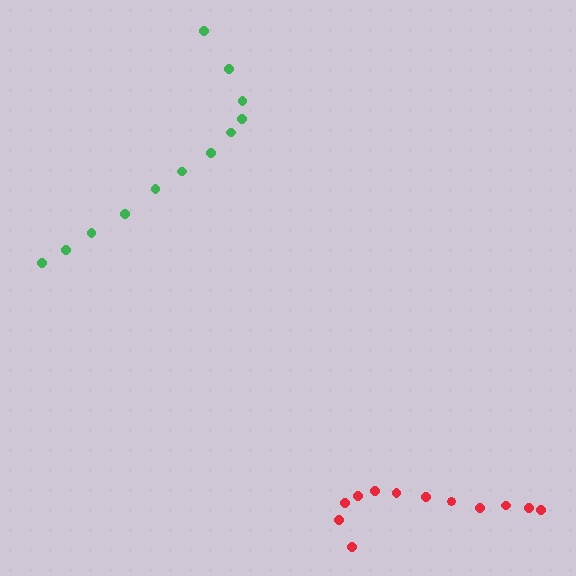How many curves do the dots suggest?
There are 2 distinct paths.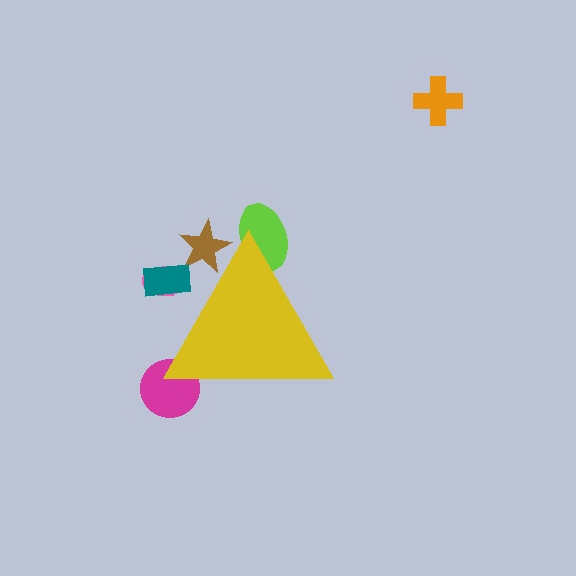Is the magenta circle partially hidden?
Yes, the magenta circle is partially hidden behind the yellow triangle.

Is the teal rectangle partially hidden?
Yes, the teal rectangle is partially hidden behind the yellow triangle.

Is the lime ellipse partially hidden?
Yes, the lime ellipse is partially hidden behind the yellow triangle.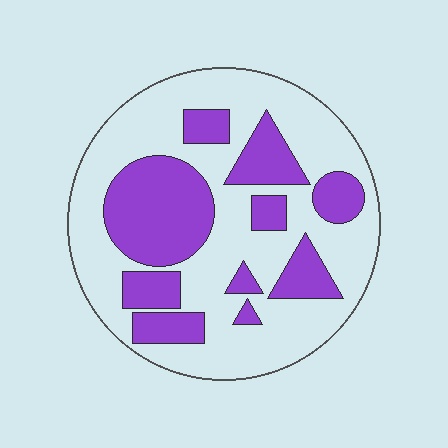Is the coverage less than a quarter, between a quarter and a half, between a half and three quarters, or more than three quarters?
Between a quarter and a half.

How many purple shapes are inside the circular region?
10.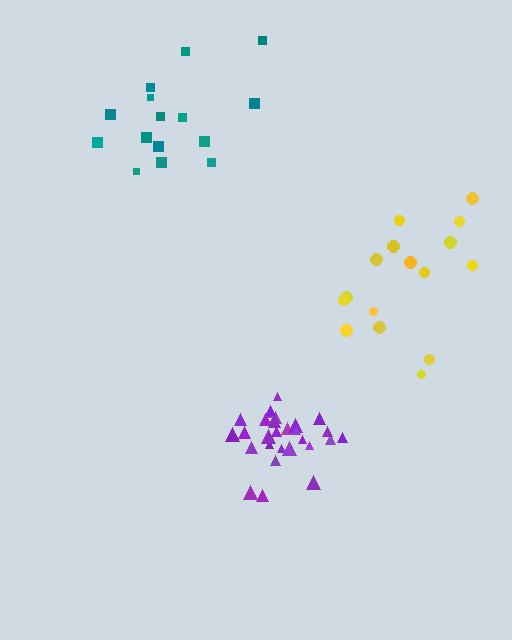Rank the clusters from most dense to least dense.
purple, yellow, teal.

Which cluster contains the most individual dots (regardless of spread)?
Purple (28).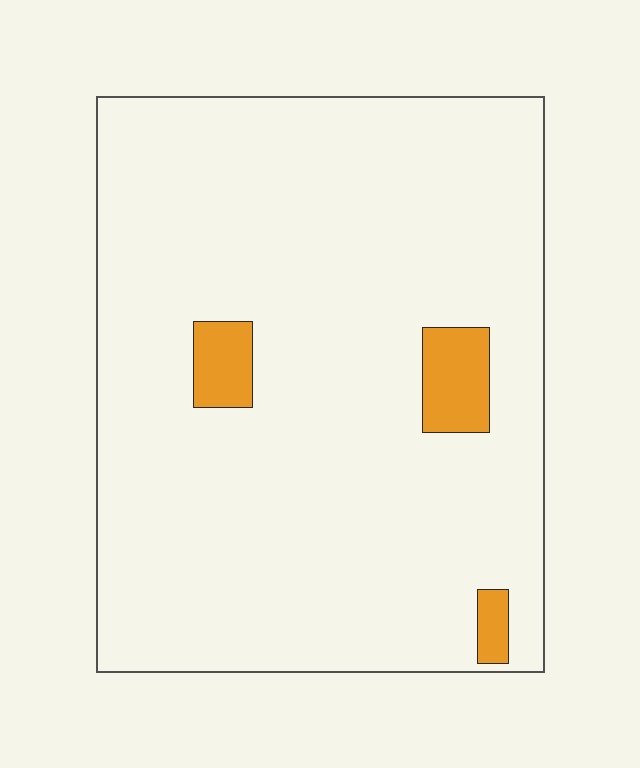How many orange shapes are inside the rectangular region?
3.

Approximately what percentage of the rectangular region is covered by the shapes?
Approximately 5%.